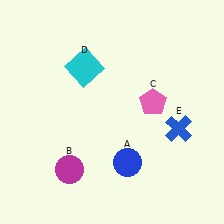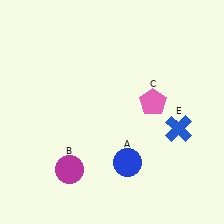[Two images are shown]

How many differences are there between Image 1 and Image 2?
There is 1 difference between the two images.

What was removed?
The cyan square (D) was removed in Image 2.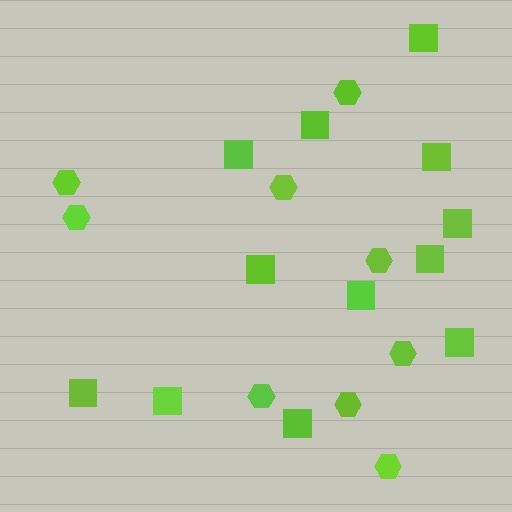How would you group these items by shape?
There are 2 groups: one group of hexagons (9) and one group of squares (12).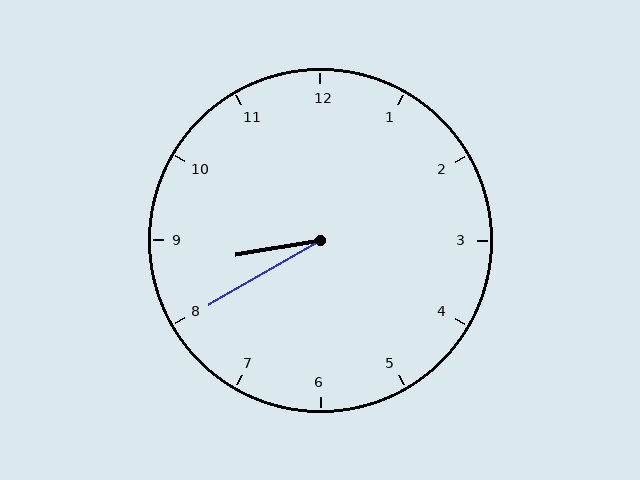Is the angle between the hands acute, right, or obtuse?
It is acute.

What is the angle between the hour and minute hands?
Approximately 20 degrees.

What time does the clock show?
8:40.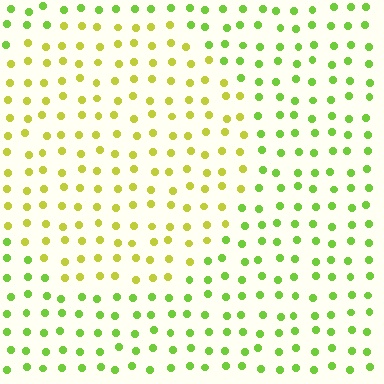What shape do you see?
I see a circle.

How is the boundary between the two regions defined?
The boundary is defined purely by a slight shift in hue (about 33 degrees). Spacing, size, and orientation are identical on both sides.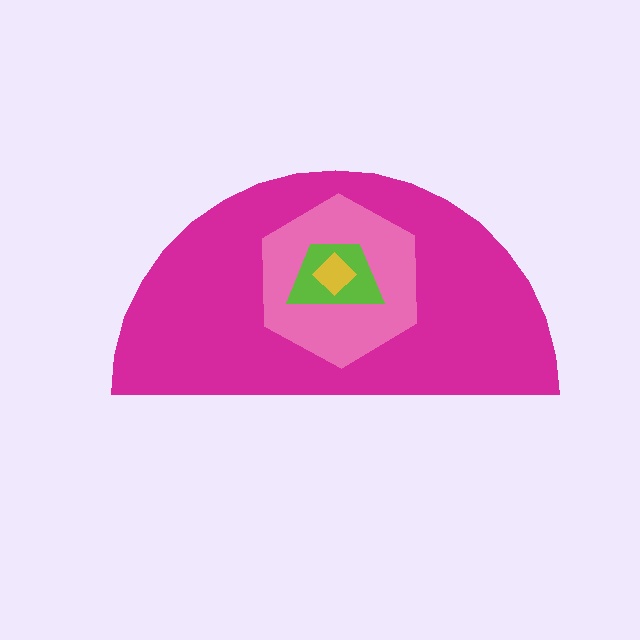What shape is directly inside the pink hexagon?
The lime trapezoid.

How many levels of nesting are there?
4.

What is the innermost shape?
The yellow diamond.